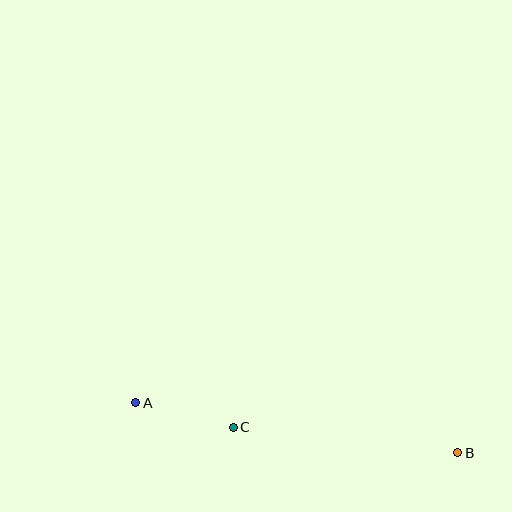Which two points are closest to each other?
Points A and C are closest to each other.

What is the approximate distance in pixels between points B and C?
The distance between B and C is approximately 226 pixels.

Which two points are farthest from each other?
Points A and B are farthest from each other.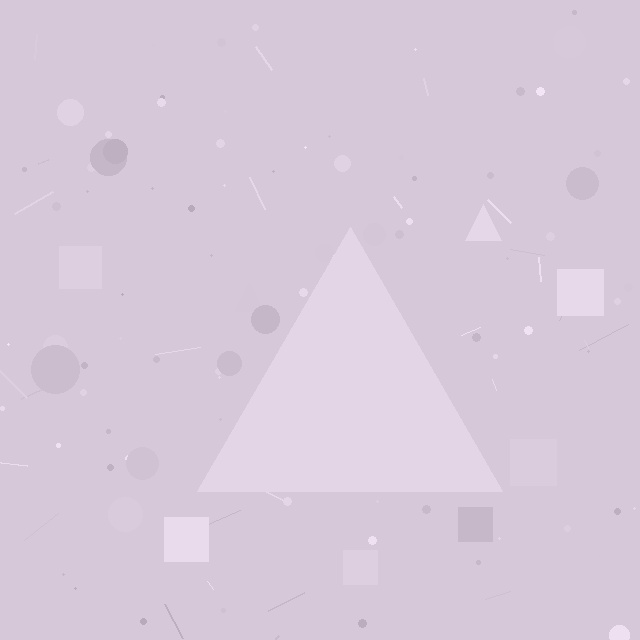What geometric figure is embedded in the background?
A triangle is embedded in the background.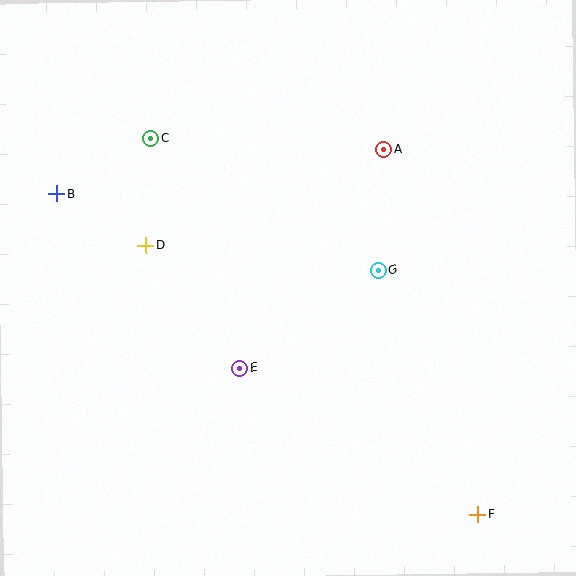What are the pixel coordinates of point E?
Point E is at (240, 368).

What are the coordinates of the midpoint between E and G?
The midpoint between E and G is at (309, 319).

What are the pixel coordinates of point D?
Point D is at (146, 245).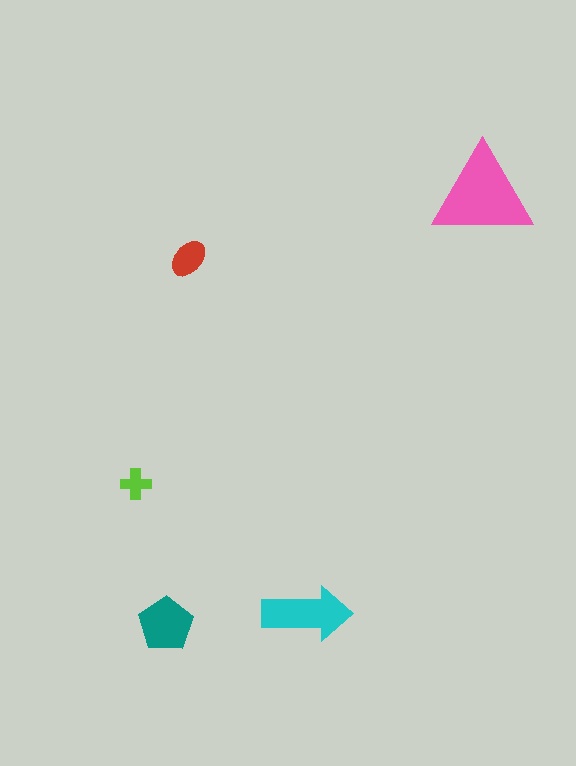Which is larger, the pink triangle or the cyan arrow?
The pink triangle.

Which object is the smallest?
The lime cross.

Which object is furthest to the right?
The pink triangle is rightmost.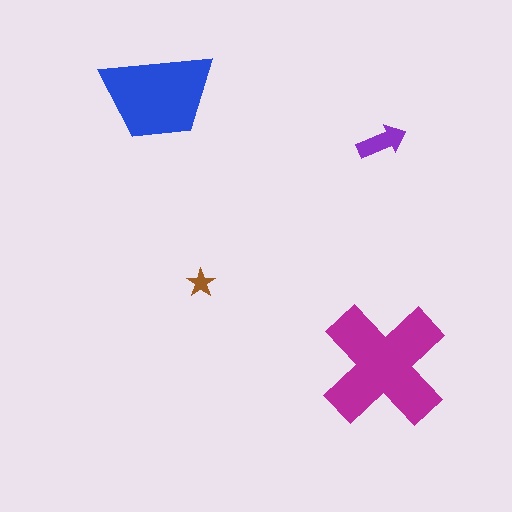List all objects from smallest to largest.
The brown star, the purple arrow, the blue trapezoid, the magenta cross.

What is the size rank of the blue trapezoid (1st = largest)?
2nd.